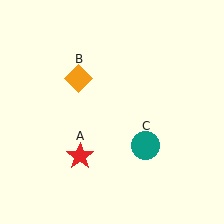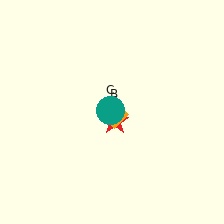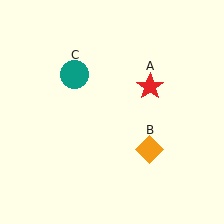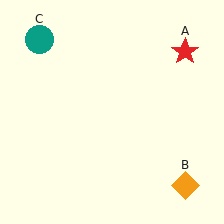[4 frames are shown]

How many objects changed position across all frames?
3 objects changed position: red star (object A), orange diamond (object B), teal circle (object C).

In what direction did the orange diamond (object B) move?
The orange diamond (object B) moved down and to the right.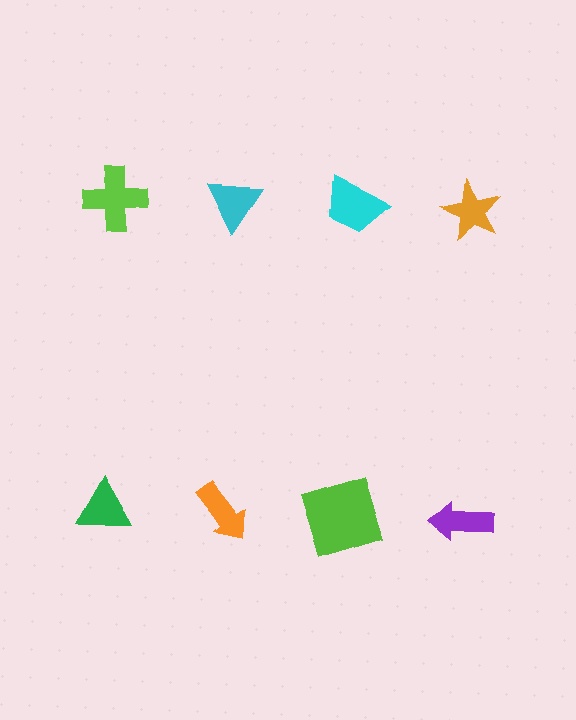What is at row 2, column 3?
A lime square.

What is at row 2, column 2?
An orange arrow.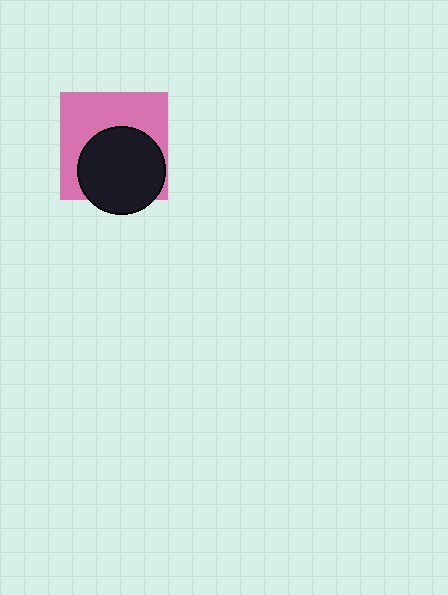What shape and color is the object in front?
The object in front is a black circle.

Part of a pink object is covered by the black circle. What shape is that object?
It is a square.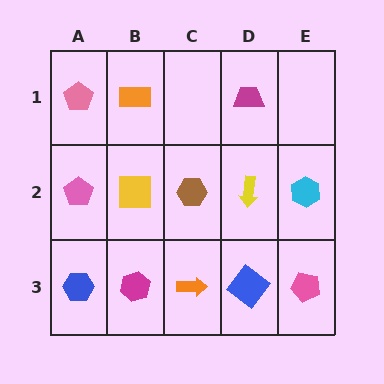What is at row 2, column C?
A brown hexagon.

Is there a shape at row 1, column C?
No, that cell is empty.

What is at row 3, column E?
A pink pentagon.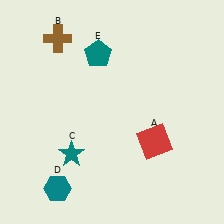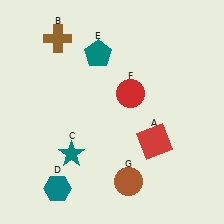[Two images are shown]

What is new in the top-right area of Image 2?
A red circle (F) was added in the top-right area of Image 2.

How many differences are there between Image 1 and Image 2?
There are 2 differences between the two images.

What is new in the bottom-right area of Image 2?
A brown circle (G) was added in the bottom-right area of Image 2.